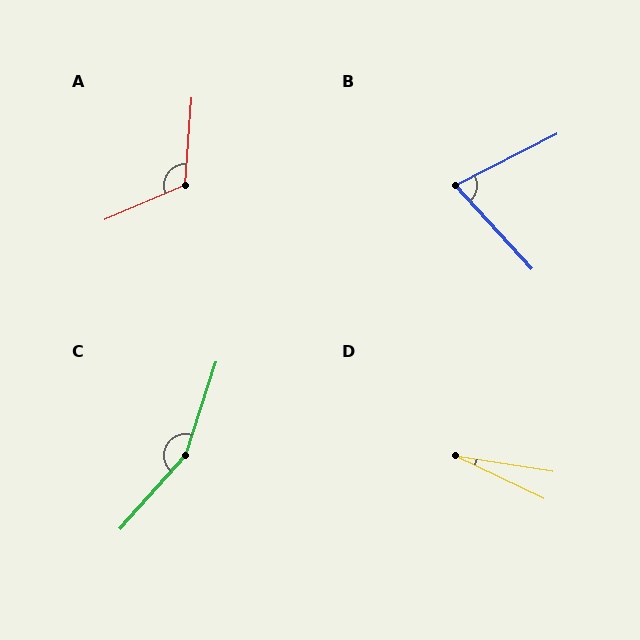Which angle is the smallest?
D, at approximately 16 degrees.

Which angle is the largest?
C, at approximately 156 degrees.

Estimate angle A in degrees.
Approximately 118 degrees.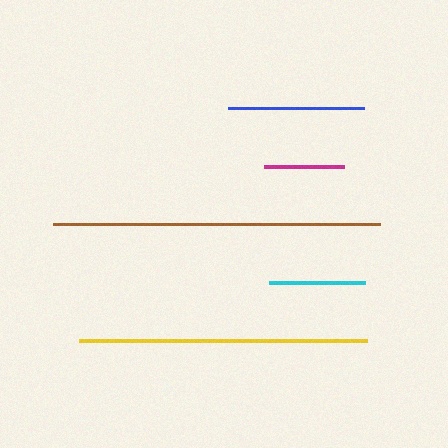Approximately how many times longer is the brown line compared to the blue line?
The brown line is approximately 2.4 times the length of the blue line.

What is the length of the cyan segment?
The cyan segment is approximately 96 pixels long.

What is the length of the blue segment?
The blue segment is approximately 136 pixels long.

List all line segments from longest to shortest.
From longest to shortest: brown, yellow, blue, cyan, magenta.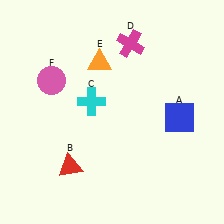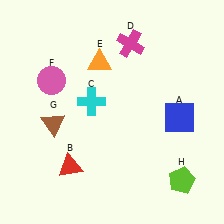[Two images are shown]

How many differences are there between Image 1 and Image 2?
There are 2 differences between the two images.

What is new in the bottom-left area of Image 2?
A brown triangle (G) was added in the bottom-left area of Image 2.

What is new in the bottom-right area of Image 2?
A lime pentagon (H) was added in the bottom-right area of Image 2.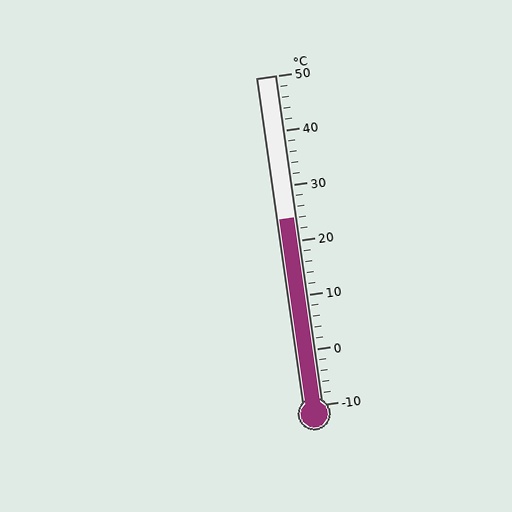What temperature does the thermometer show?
The thermometer shows approximately 24°C.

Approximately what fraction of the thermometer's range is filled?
The thermometer is filled to approximately 55% of its range.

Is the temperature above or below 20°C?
The temperature is above 20°C.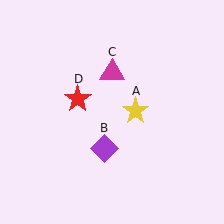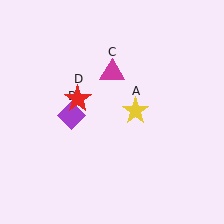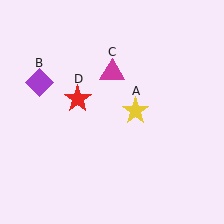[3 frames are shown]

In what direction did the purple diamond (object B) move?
The purple diamond (object B) moved up and to the left.